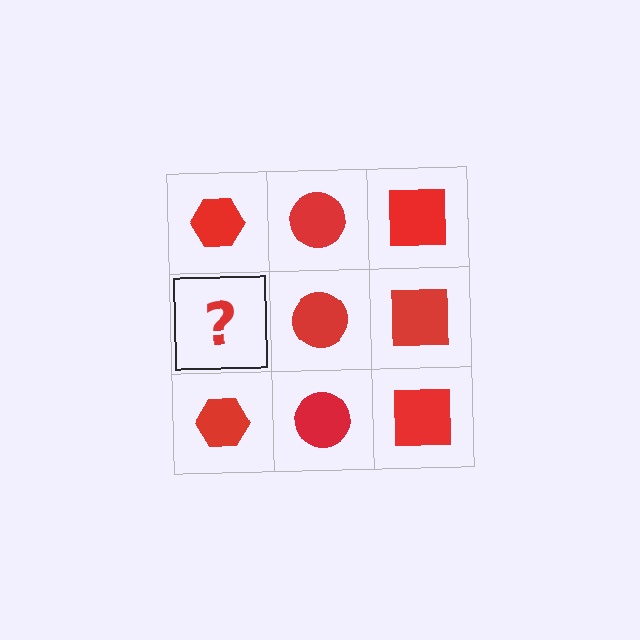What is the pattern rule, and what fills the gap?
The rule is that each column has a consistent shape. The gap should be filled with a red hexagon.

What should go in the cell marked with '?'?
The missing cell should contain a red hexagon.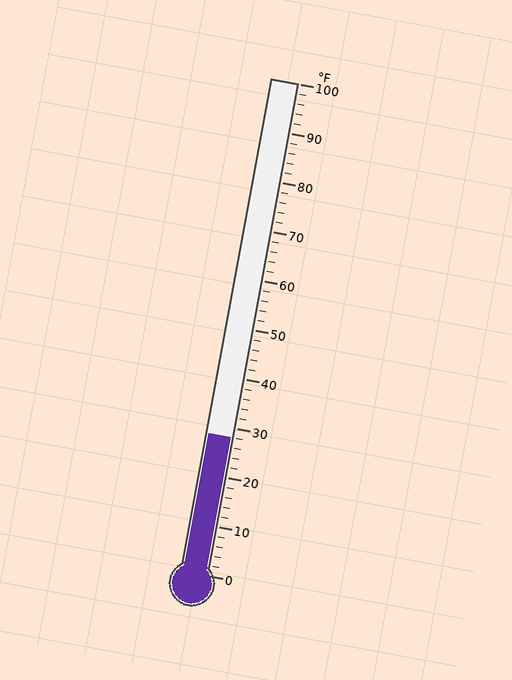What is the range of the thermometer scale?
The thermometer scale ranges from 0°F to 100°F.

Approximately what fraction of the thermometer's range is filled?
The thermometer is filled to approximately 30% of its range.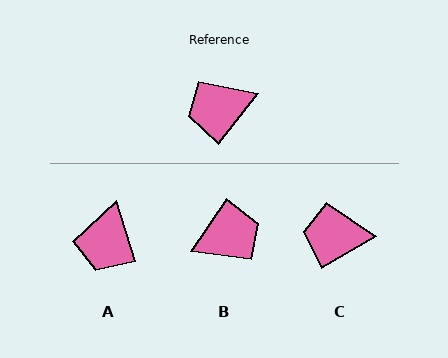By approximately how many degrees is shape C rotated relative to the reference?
Approximately 22 degrees clockwise.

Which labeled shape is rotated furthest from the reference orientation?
B, about 176 degrees away.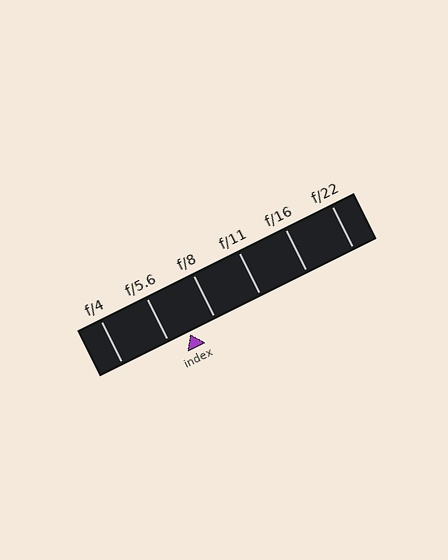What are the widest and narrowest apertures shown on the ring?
The widest aperture shown is f/4 and the narrowest is f/22.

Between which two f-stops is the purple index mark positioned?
The index mark is between f/5.6 and f/8.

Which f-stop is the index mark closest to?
The index mark is closest to f/5.6.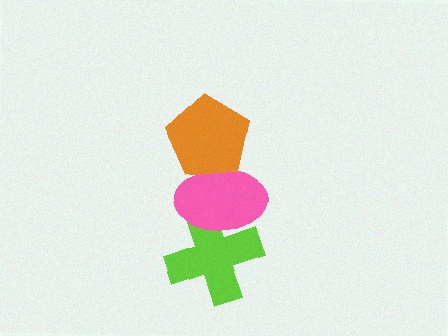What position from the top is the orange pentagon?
The orange pentagon is 1st from the top.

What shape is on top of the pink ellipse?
The orange pentagon is on top of the pink ellipse.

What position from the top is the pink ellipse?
The pink ellipse is 2nd from the top.